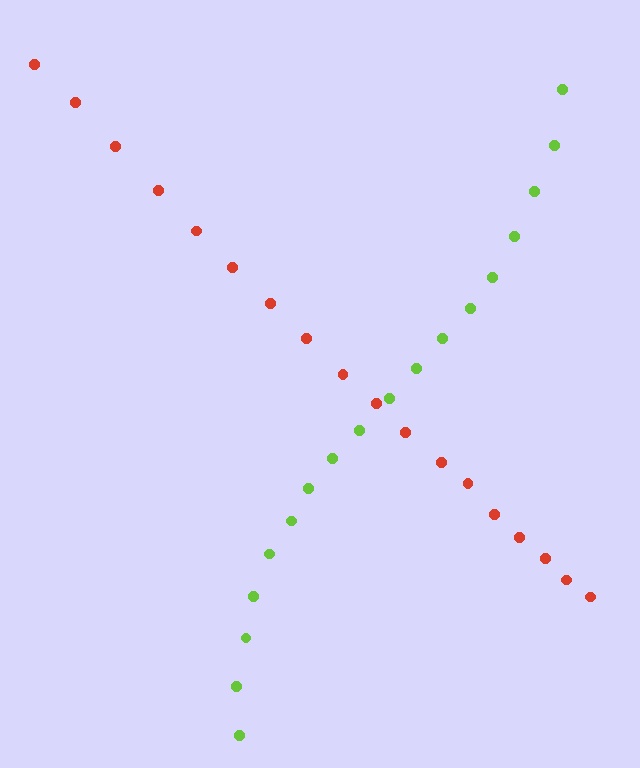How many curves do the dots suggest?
There are 2 distinct paths.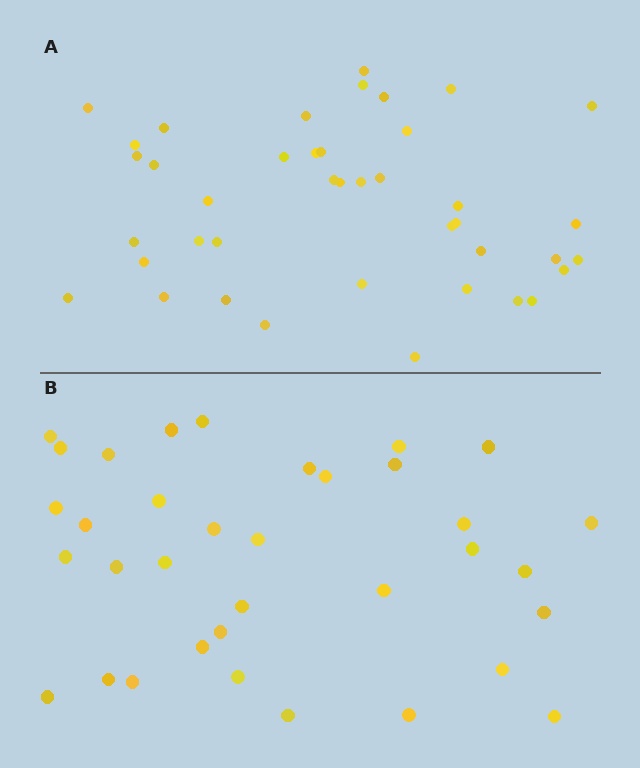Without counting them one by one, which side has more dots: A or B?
Region A (the top region) has more dots.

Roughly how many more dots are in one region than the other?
Region A has about 6 more dots than region B.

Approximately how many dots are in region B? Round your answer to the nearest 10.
About 40 dots. (The exact count is 35, which rounds to 40.)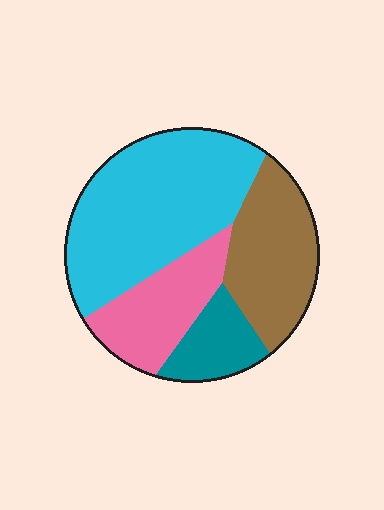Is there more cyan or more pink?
Cyan.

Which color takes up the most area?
Cyan, at roughly 45%.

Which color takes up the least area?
Teal, at roughly 10%.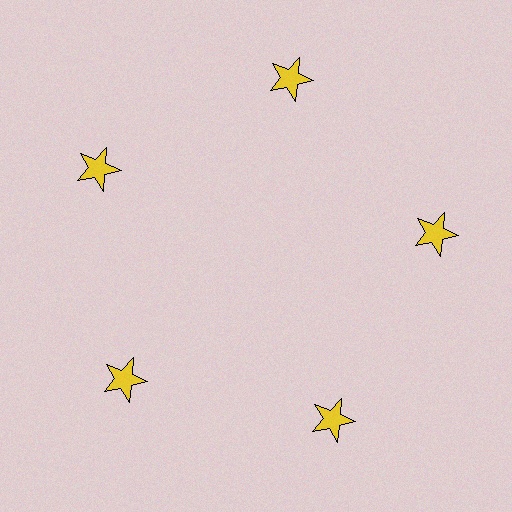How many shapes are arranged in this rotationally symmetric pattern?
There are 5 shapes, arranged in 5 groups of 1.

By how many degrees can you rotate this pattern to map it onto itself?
The pattern maps onto itself every 72 degrees of rotation.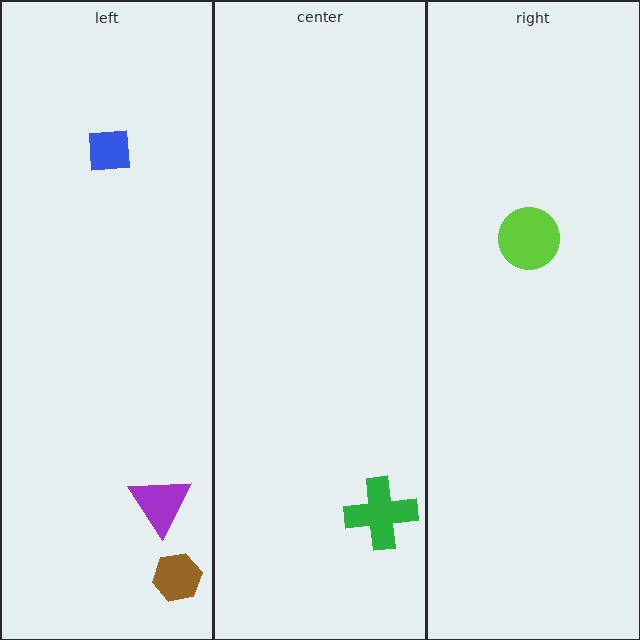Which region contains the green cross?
The center region.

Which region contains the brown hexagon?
The left region.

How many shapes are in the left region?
3.